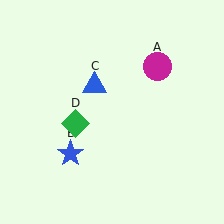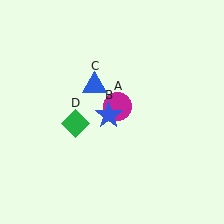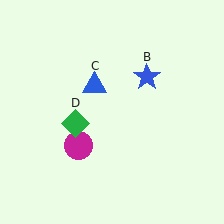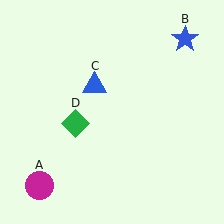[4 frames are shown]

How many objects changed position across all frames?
2 objects changed position: magenta circle (object A), blue star (object B).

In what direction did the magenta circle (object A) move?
The magenta circle (object A) moved down and to the left.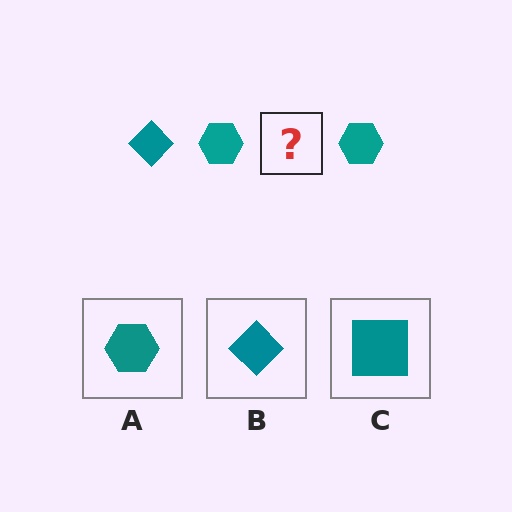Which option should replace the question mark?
Option B.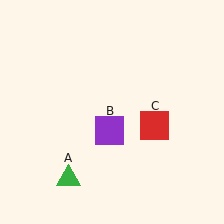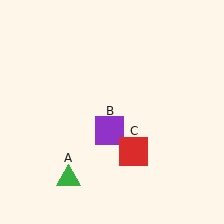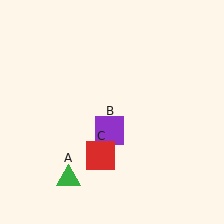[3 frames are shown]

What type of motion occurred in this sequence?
The red square (object C) rotated clockwise around the center of the scene.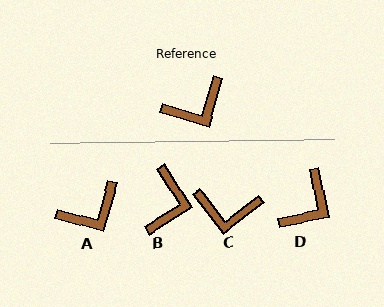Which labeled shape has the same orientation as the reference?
A.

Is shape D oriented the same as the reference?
No, it is off by about 27 degrees.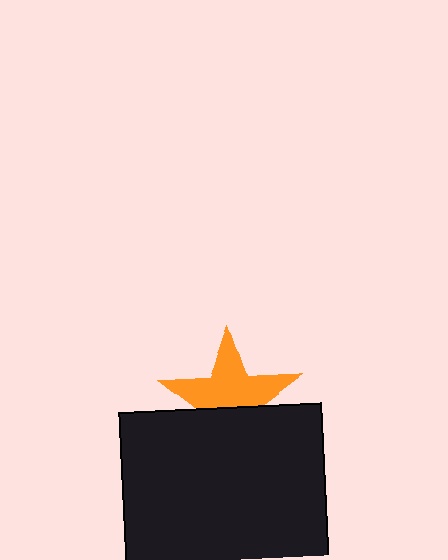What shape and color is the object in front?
The object in front is a black rectangle.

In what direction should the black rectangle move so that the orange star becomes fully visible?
The black rectangle should move down. That is the shortest direction to clear the overlap and leave the orange star fully visible.